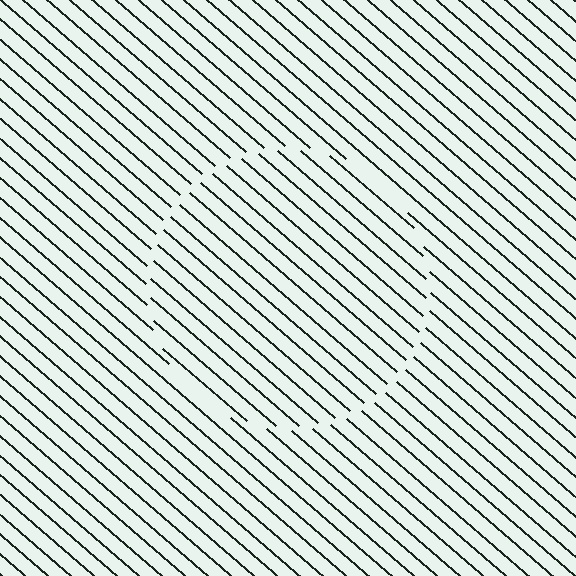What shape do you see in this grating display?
An illusory circle. The interior of the shape contains the same grating, shifted by half a period — the contour is defined by the phase discontinuity where line-ends from the inner and outer gratings abut.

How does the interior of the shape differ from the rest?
The interior of the shape contains the same grating, shifted by half a period — the contour is defined by the phase discontinuity where line-ends from the inner and outer gratings abut.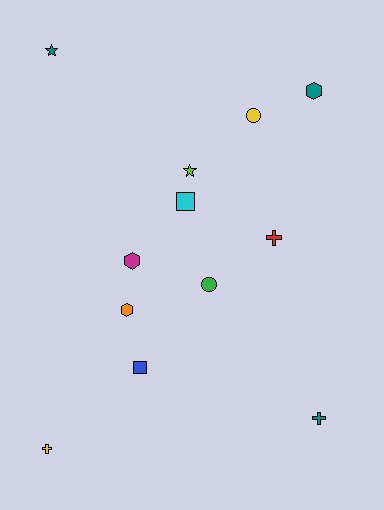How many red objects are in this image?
There is 1 red object.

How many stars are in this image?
There are 2 stars.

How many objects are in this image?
There are 12 objects.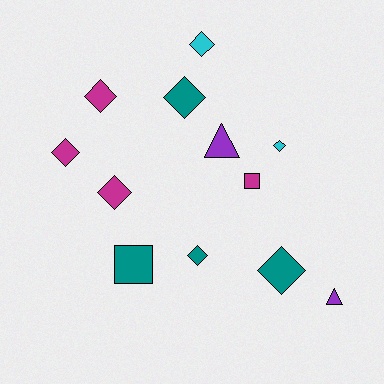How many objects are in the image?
There are 12 objects.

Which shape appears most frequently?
Diamond, with 8 objects.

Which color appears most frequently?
Teal, with 4 objects.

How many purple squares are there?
There are no purple squares.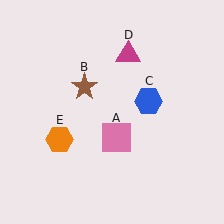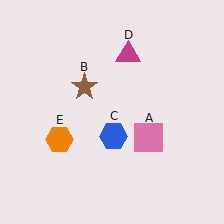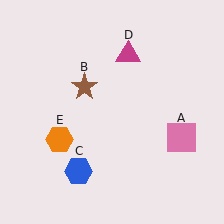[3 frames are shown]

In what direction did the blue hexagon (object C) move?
The blue hexagon (object C) moved down and to the left.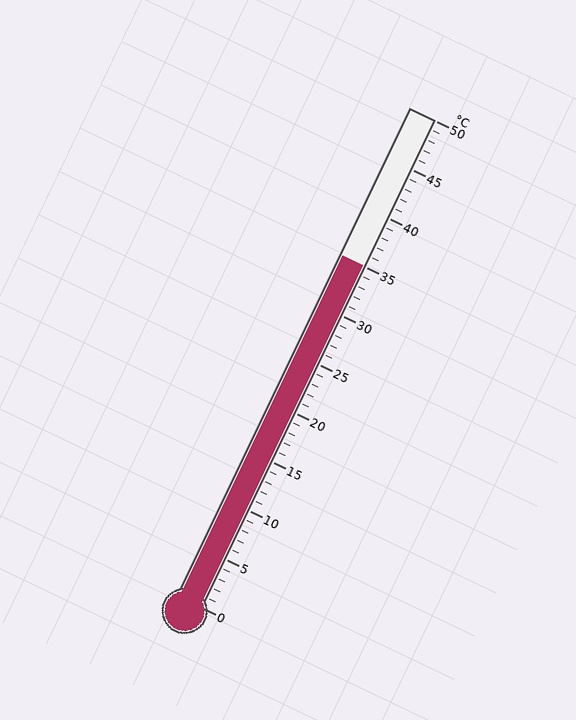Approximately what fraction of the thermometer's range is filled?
The thermometer is filled to approximately 70% of its range.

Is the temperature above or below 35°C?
The temperature is at 35°C.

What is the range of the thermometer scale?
The thermometer scale ranges from 0°C to 50°C.